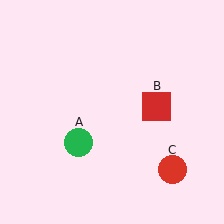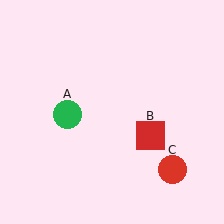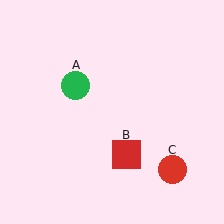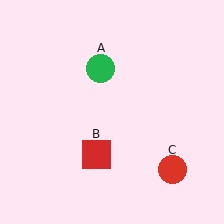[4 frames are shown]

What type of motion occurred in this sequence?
The green circle (object A), red square (object B) rotated clockwise around the center of the scene.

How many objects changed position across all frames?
2 objects changed position: green circle (object A), red square (object B).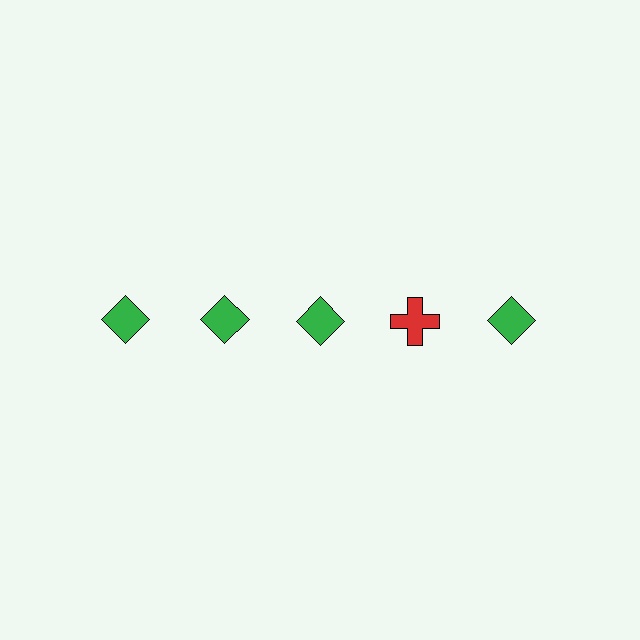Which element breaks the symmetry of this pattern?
The red cross in the top row, second from right column breaks the symmetry. All other shapes are green diamonds.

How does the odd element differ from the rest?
It differs in both color (red instead of green) and shape (cross instead of diamond).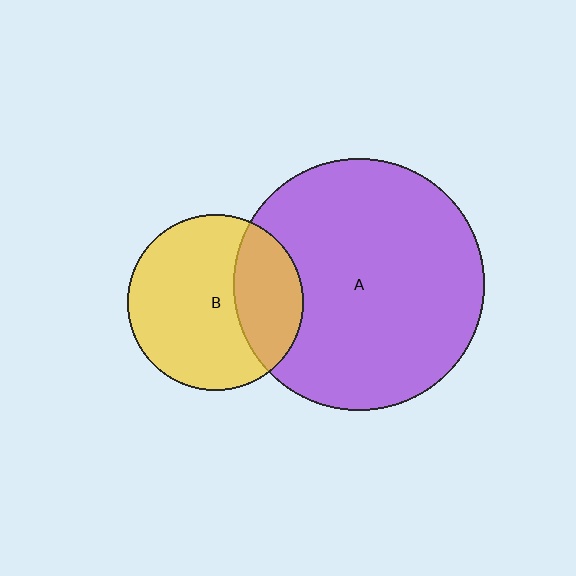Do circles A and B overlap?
Yes.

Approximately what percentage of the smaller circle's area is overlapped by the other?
Approximately 30%.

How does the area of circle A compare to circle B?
Approximately 2.0 times.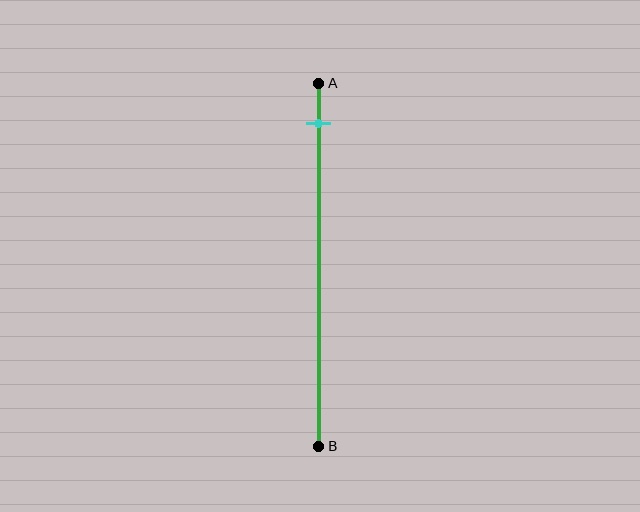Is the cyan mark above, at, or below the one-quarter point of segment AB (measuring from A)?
The cyan mark is above the one-quarter point of segment AB.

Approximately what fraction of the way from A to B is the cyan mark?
The cyan mark is approximately 10% of the way from A to B.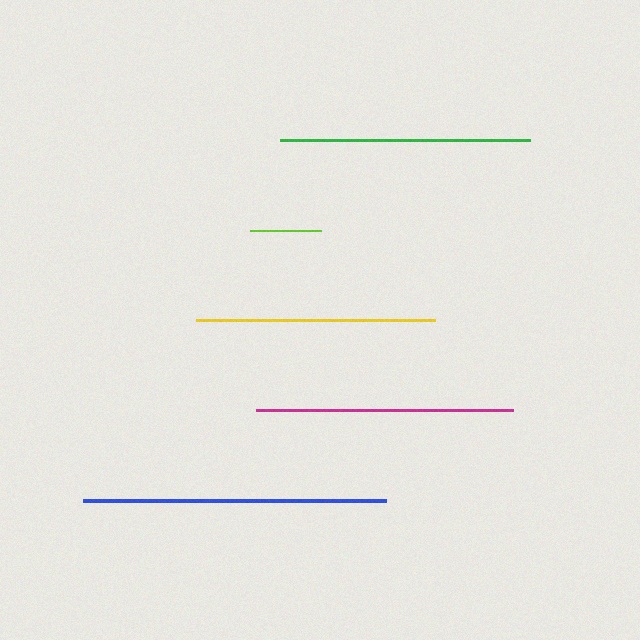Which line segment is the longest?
The blue line is the longest at approximately 304 pixels.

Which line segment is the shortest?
The lime line is the shortest at approximately 70 pixels.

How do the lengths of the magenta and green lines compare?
The magenta and green lines are approximately the same length.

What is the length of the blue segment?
The blue segment is approximately 304 pixels long.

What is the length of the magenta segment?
The magenta segment is approximately 257 pixels long.